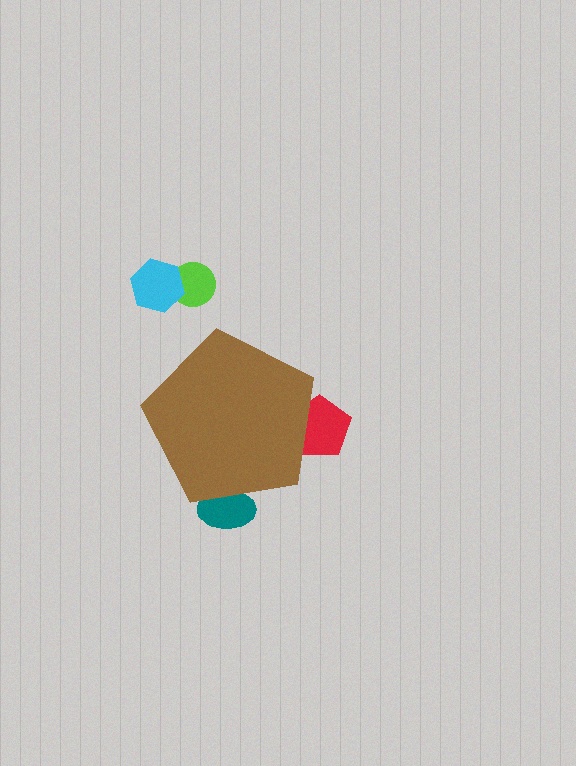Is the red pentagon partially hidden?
Yes, the red pentagon is partially hidden behind the brown pentagon.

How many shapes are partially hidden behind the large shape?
2 shapes are partially hidden.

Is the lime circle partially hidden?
No, the lime circle is fully visible.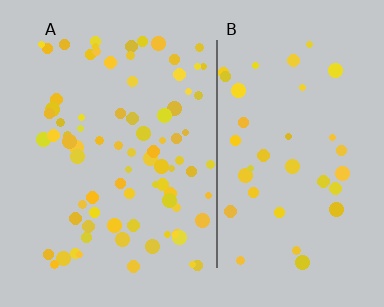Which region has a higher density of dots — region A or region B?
A (the left).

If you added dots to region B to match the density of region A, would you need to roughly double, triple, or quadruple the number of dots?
Approximately double.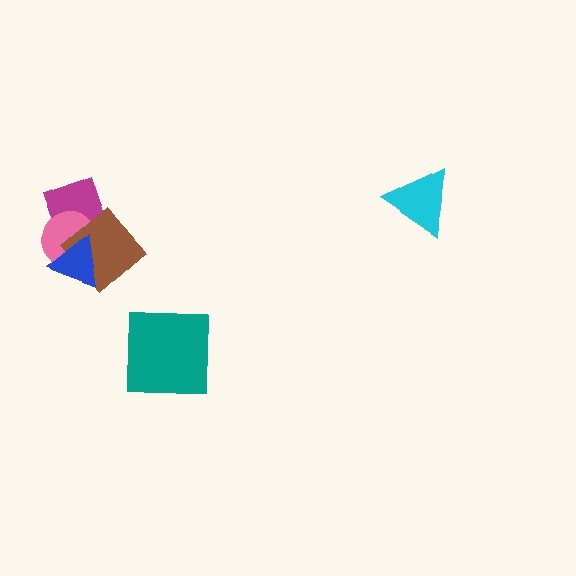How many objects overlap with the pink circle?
3 objects overlap with the pink circle.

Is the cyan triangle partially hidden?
No, no other shape covers it.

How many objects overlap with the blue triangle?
2 objects overlap with the blue triangle.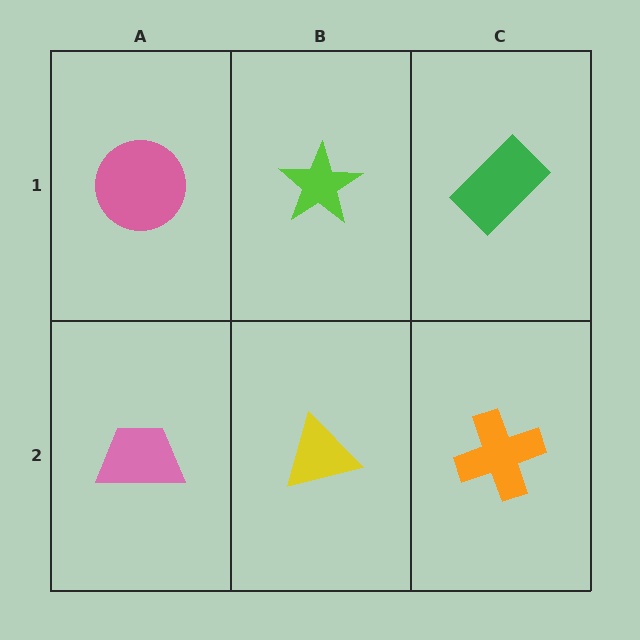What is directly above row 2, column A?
A pink circle.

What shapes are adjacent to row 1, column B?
A yellow triangle (row 2, column B), a pink circle (row 1, column A), a green rectangle (row 1, column C).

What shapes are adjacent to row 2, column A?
A pink circle (row 1, column A), a yellow triangle (row 2, column B).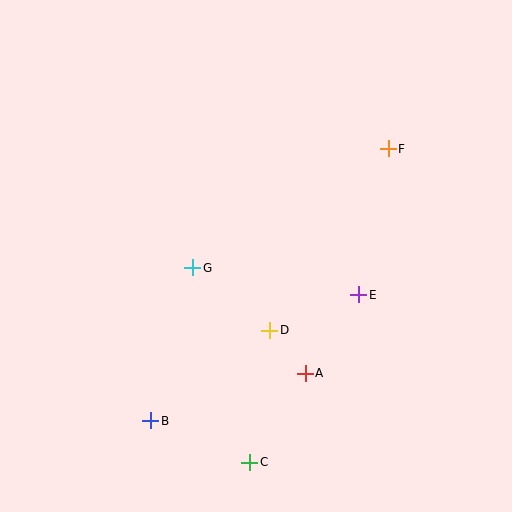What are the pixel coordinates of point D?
Point D is at (270, 330).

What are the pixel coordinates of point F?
Point F is at (388, 149).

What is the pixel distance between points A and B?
The distance between A and B is 162 pixels.